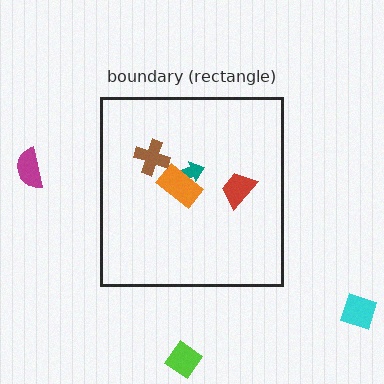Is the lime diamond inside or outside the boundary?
Outside.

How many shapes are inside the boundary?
4 inside, 3 outside.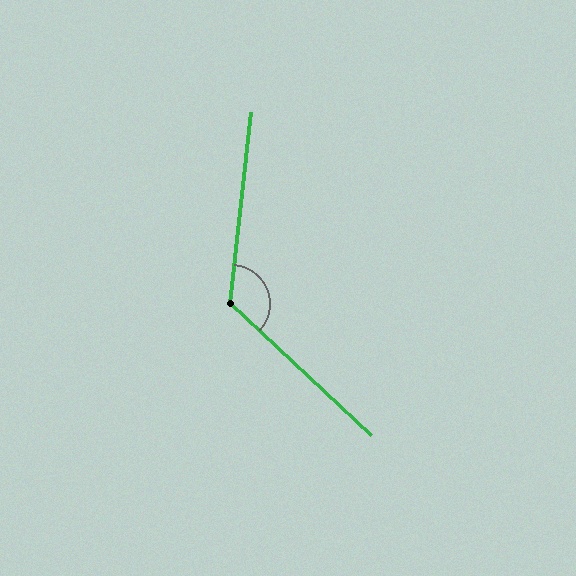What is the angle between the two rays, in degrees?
Approximately 127 degrees.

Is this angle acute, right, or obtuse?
It is obtuse.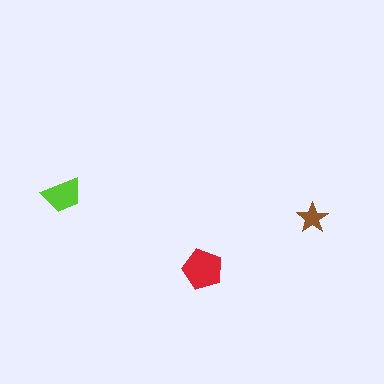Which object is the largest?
The red pentagon.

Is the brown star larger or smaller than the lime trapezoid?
Smaller.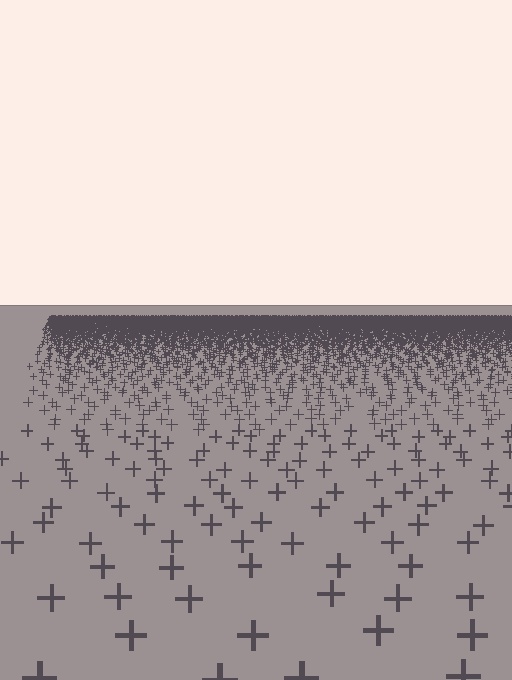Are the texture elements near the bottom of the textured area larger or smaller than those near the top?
Larger. Near the bottom, elements are closer to the viewer and appear at a bigger on-screen size.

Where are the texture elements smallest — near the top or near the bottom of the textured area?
Near the top.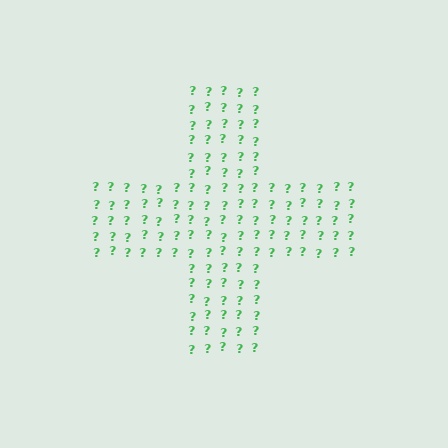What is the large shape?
The large shape is a cross.